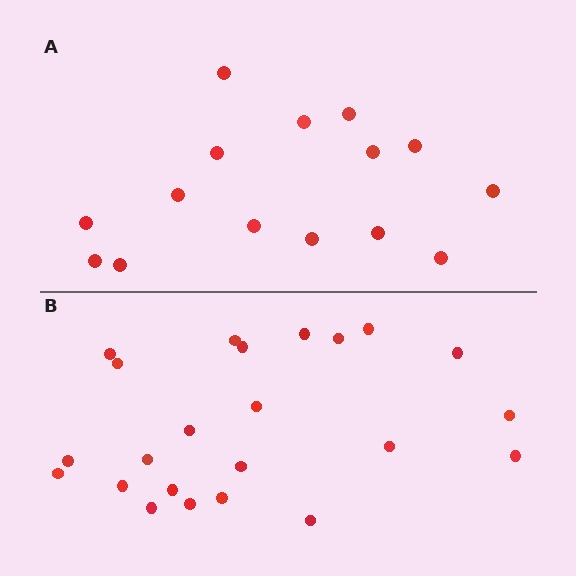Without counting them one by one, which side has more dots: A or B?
Region B (the bottom region) has more dots.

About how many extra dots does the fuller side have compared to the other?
Region B has roughly 8 or so more dots than region A.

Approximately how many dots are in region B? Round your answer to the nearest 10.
About 20 dots. (The exact count is 23, which rounds to 20.)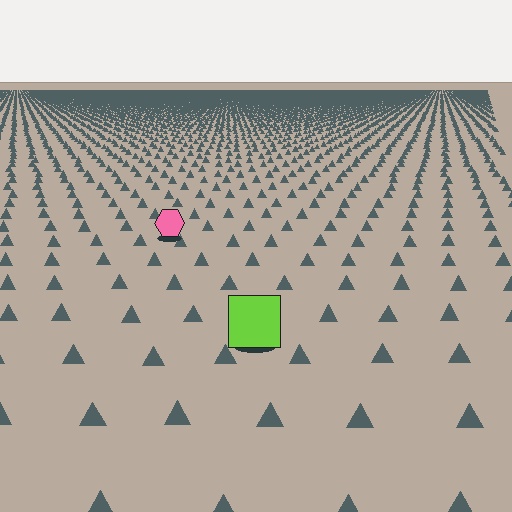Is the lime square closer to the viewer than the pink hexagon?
Yes. The lime square is closer — you can tell from the texture gradient: the ground texture is coarser near it.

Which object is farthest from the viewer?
The pink hexagon is farthest from the viewer. It appears smaller and the ground texture around it is denser.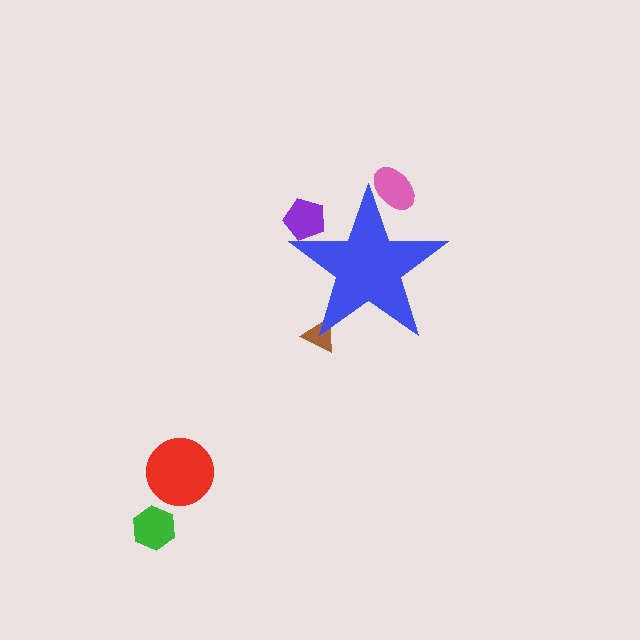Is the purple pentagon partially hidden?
Yes, the purple pentagon is partially hidden behind the blue star.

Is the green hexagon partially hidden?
No, the green hexagon is fully visible.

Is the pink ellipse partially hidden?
Yes, the pink ellipse is partially hidden behind the blue star.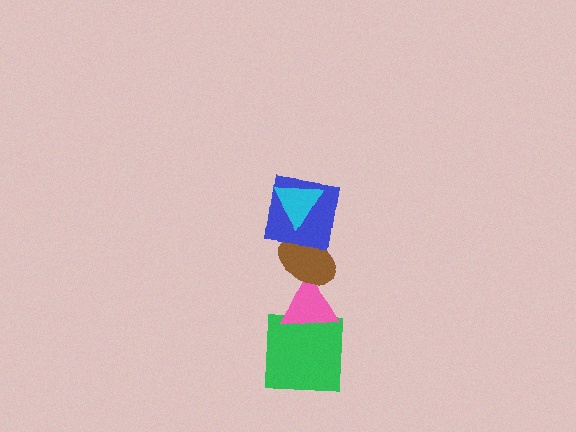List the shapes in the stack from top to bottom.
From top to bottom: the cyan triangle, the blue square, the brown ellipse, the pink triangle, the green square.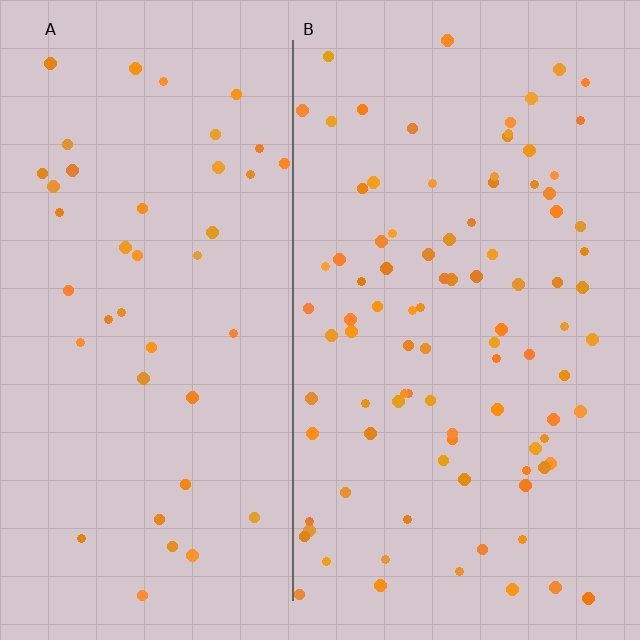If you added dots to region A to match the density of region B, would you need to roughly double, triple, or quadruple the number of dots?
Approximately double.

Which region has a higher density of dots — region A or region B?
B (the right).